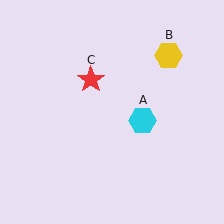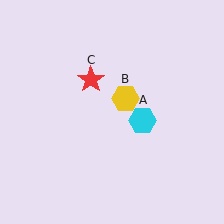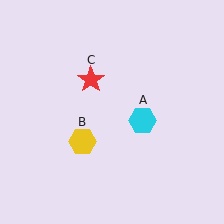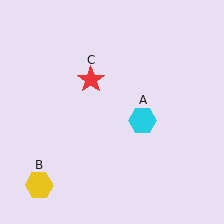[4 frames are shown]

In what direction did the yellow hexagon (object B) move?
The yellow hexagon (object B) moved down and to the left.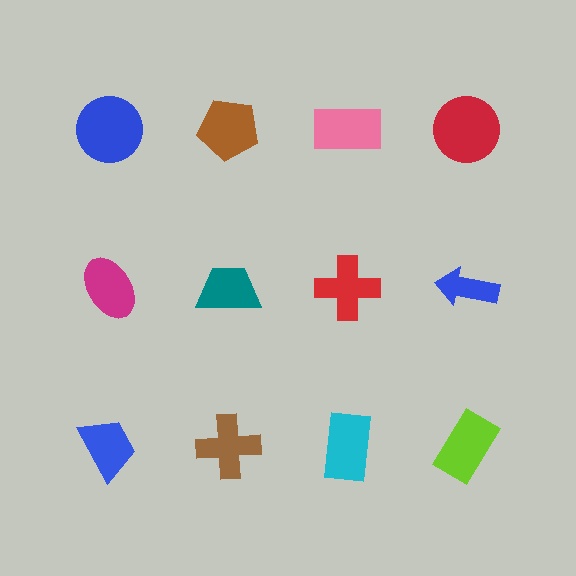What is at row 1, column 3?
A pink rectangle.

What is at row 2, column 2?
A teal trapezoid.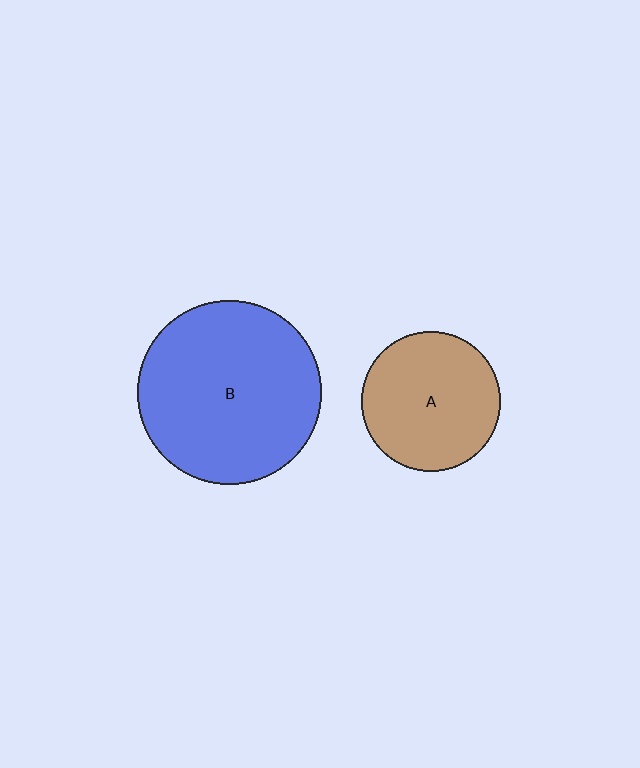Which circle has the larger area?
Circle B (blue).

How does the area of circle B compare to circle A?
Approximately 1.7 times.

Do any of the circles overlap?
No, none of the circles overlap.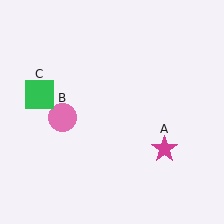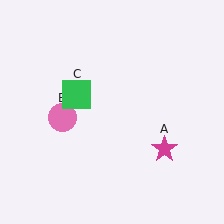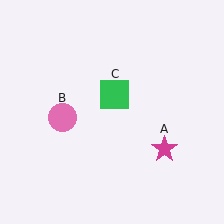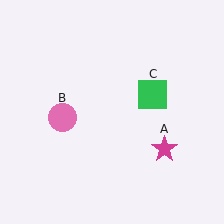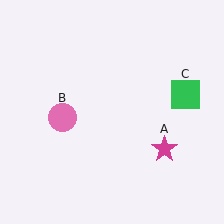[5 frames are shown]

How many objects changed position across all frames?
1 object changed position: green square (object C).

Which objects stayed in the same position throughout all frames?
Magenta star (object A) and pink circle (object B) remained stationary.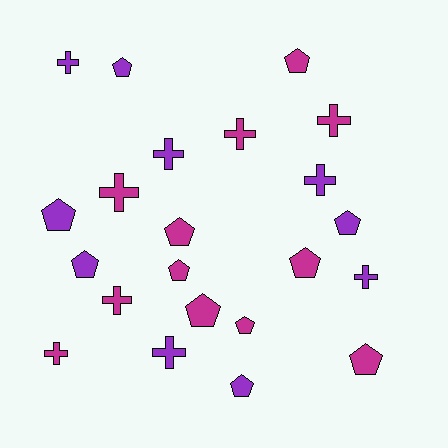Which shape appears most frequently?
Pentagon, with 12 objects.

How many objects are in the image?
There are 22 objects.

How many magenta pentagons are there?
There are 7 magenta pentagons.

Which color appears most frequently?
Magenta, with 12 objects.